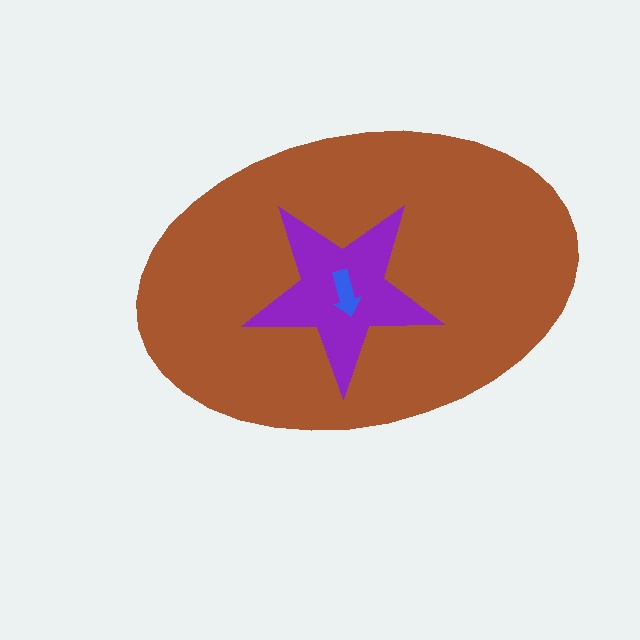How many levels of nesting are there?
3.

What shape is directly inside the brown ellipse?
The purple star.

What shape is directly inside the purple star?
The blue arrow.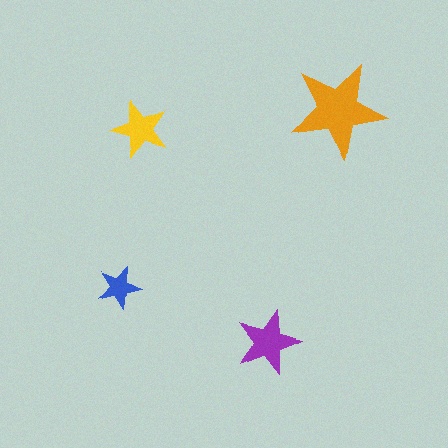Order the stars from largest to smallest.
the orange one, the purple one, the yellow one, the blue one.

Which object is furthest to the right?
The orange star is rightmost.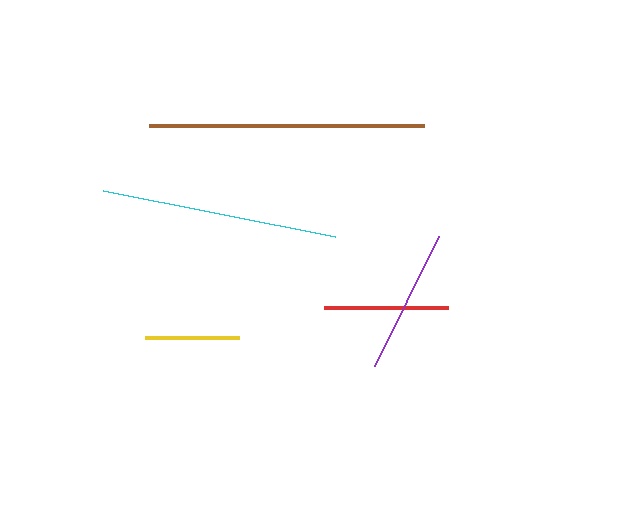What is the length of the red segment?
The red segment is approximately 124 pixels long.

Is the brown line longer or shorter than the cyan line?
The brown line is longer than the cyan line.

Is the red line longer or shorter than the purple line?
The purple line is longer than the red line.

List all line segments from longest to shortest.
From longest to shortest: brown, cyan, purple, red, yellow.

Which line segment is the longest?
The brown line is the longest at approximately 276 pixels.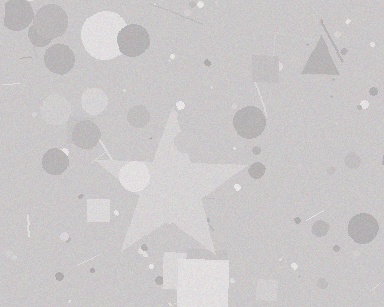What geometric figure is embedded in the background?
A star is embedded in the background.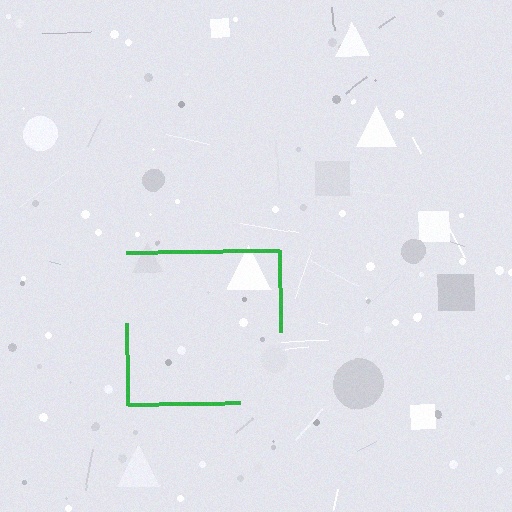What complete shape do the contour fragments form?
The contour fragments form a square.